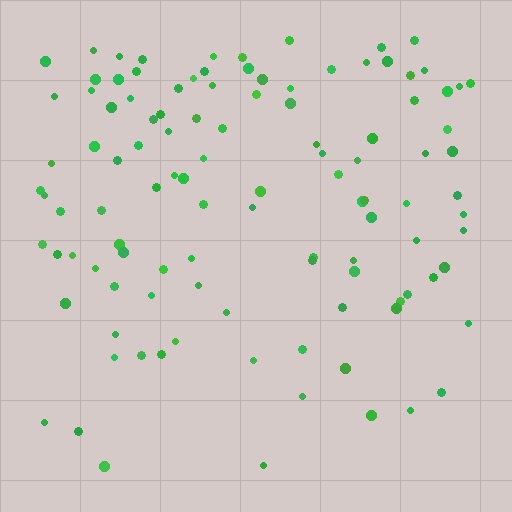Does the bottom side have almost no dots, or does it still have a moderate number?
Still a moderate number, just noticeably fewer than the top.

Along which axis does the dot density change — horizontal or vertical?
Vertical.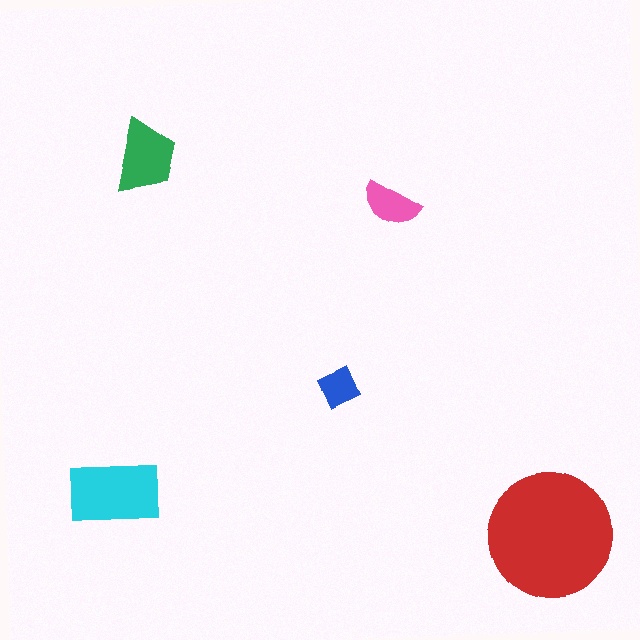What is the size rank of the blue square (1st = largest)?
5th.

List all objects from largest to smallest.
The red circle, the cyan rectangle, the green trapezoid, the pink semicircle, the blue square.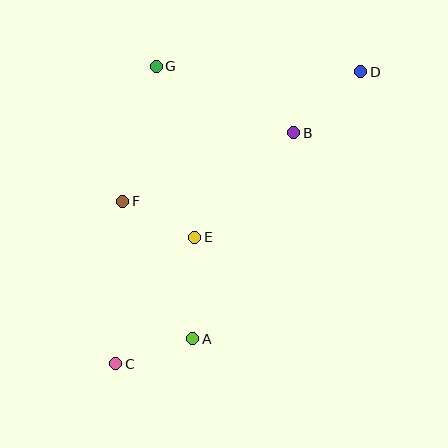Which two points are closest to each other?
Points E and F are closest to each other.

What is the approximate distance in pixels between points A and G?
The distance between A and G is approximately 275 pixels.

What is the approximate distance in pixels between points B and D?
The distance between B and D is approximately 91 pixels.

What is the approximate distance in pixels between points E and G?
The distance between E and G is approximately 175 pixels.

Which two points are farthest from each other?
Points C and D are farthest from each other.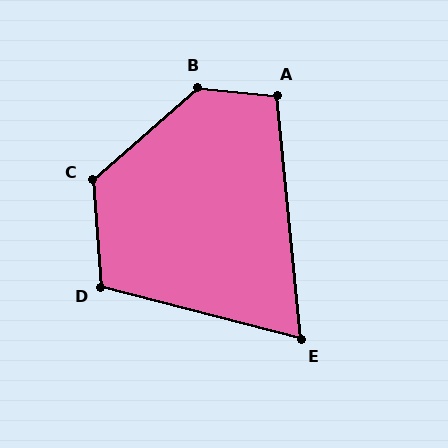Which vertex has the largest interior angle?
B, at approximately 133 degrees.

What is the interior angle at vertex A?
Approximately 102 degrees (obtuse).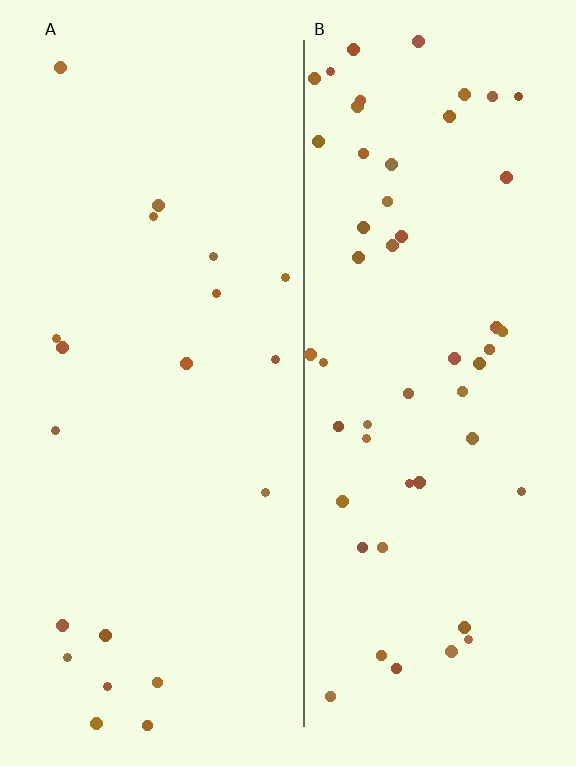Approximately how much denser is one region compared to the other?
Approximately 2.6× — region B over region A.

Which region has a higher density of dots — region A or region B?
B (the right).